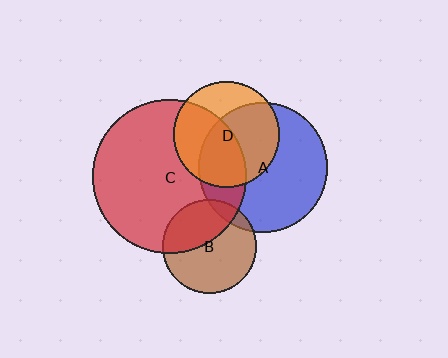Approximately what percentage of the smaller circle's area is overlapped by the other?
Approximately 10%.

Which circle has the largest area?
Circle C (red).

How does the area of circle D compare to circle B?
Approximately 1.3 times.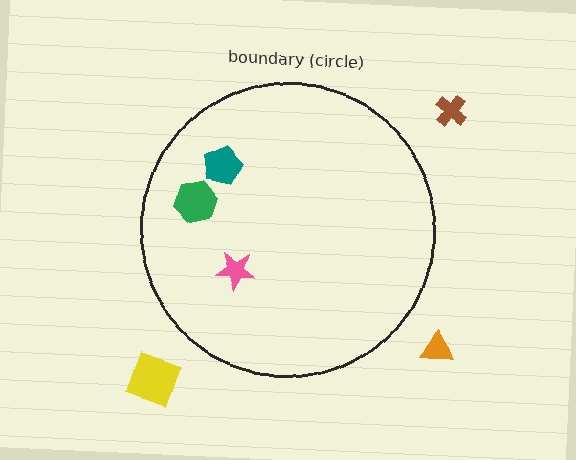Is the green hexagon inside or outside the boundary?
Inside.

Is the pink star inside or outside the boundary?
Inside.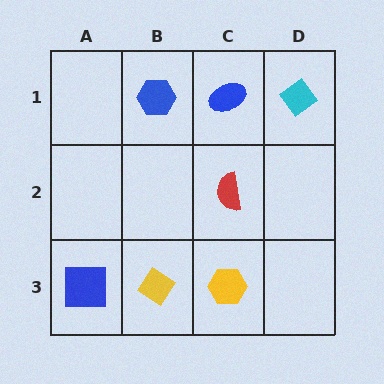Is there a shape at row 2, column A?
No, that cell is empty.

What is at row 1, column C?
A blue ellipse.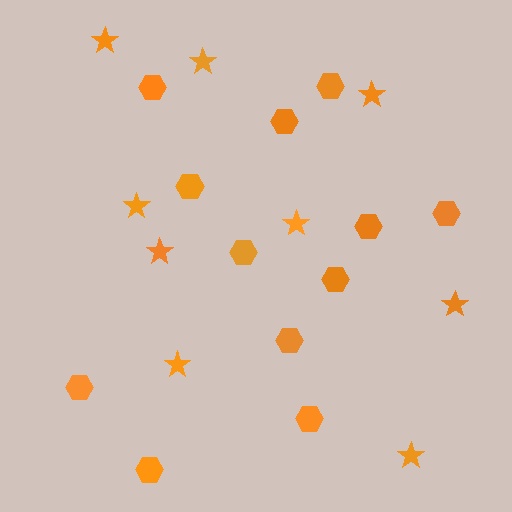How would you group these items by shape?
There are 2 groups: one group of hexagons (12) and one group of stars (9).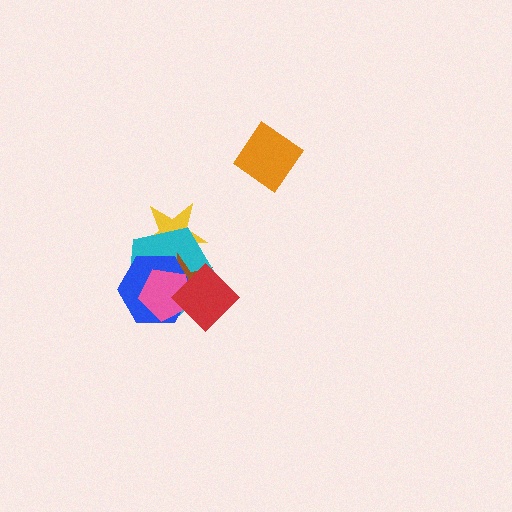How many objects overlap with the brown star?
5 objects overlap with the brown star.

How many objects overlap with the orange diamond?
0 objects overlap with the orange diamond.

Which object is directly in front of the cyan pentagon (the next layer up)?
The brown star is directly in front of the cyan pentagon.